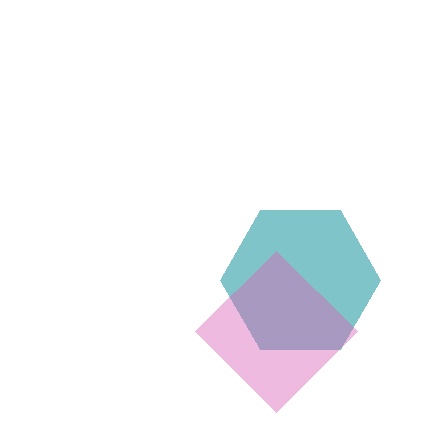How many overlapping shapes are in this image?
There are 2 overlapping shapes in the image.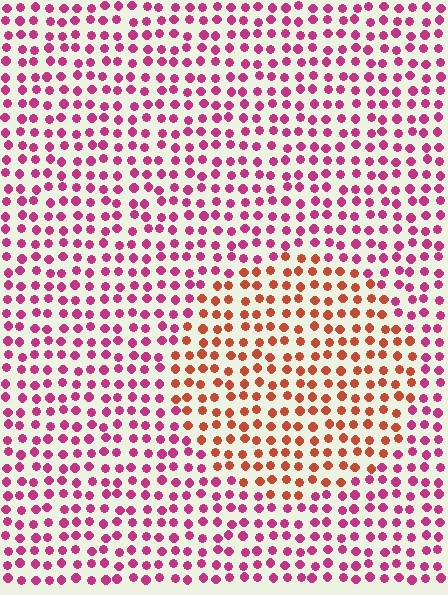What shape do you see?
I see a circle.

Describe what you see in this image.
The image is filled with small magenta elements in a uniform arrangement. A circle-shaped region is visible where the elements are tinted to a slightly different hue, forming a subtle color boundary.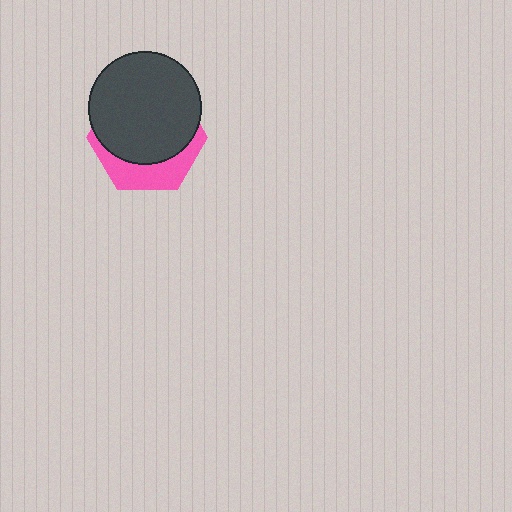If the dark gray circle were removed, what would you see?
You would see the complete pink hexagon.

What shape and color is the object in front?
The object in front is a dark gray circle.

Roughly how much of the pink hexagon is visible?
A small part of it is visible (roughly 31%).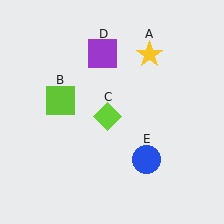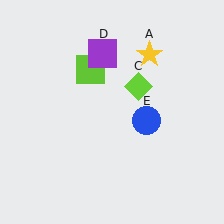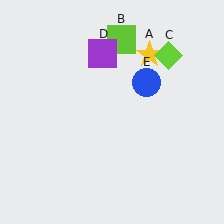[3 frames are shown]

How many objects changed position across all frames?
3 objects changed position: lime square (object B), lime diamond (object C), blue circle (object E).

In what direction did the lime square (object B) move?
The lime square (object B) moved up and to the right.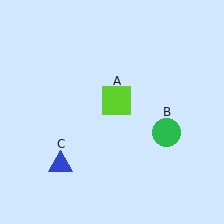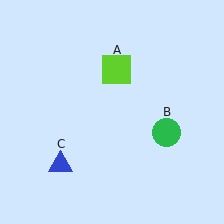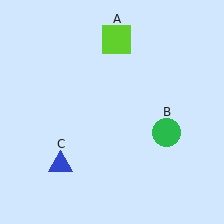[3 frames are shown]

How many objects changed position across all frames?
1 object changed position: lime square (object A).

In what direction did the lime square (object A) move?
The lime square (object A) moved up.